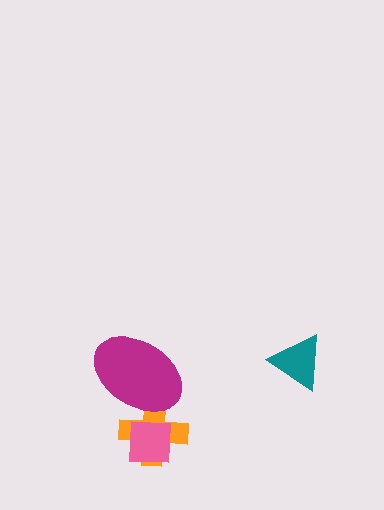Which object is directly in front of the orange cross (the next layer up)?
The magenta ellipse is directly in front of the orange cross.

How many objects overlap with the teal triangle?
0 objects overlap with the teal triangle.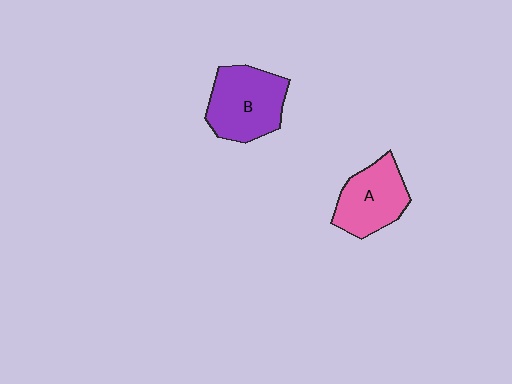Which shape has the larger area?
Shape B (purple).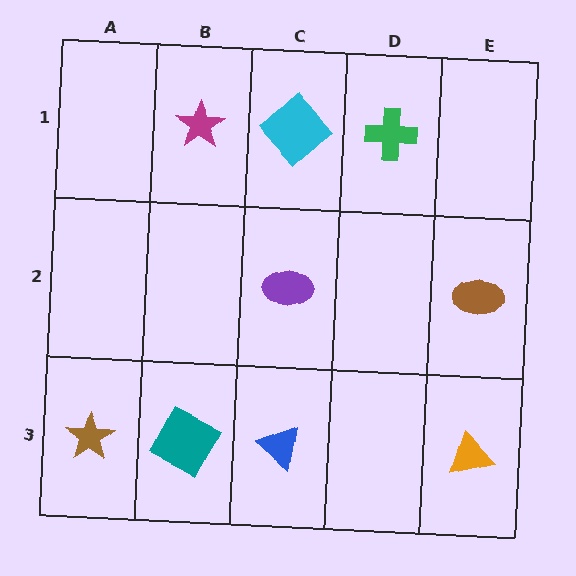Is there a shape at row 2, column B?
No, that cell is empty.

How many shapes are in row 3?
4 shapes.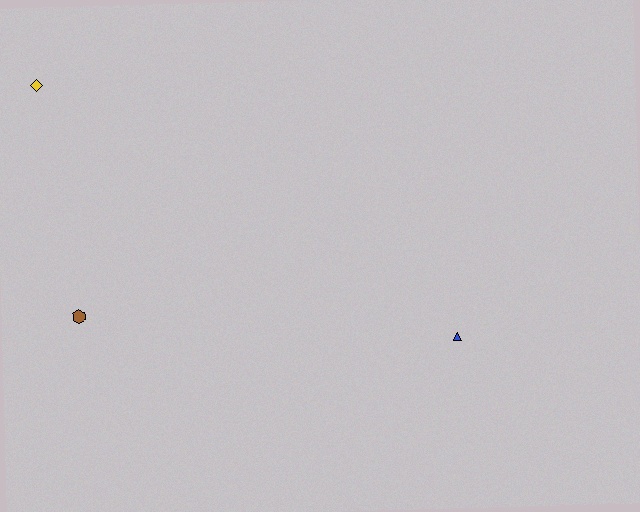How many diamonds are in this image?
There is 1 diamond.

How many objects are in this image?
There are 3 objects.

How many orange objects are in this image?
There are no orange objects.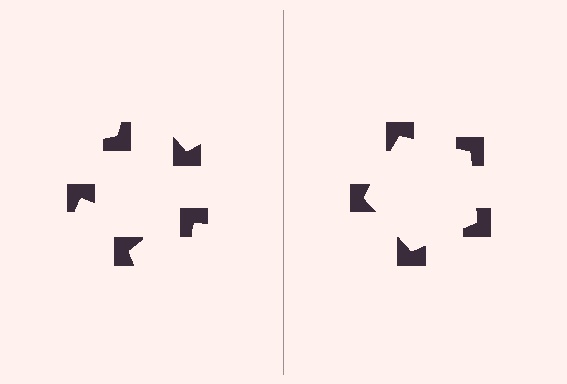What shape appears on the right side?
An illusory pentagon.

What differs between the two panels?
The notched squares are positioned identically on both sides; only the wedge orientations differ. On the right they align to a pentagon; on the left they are misaligned.